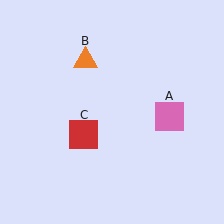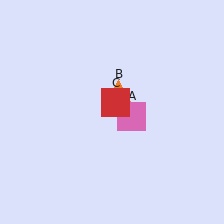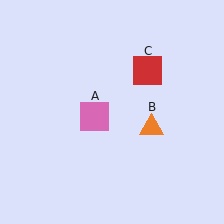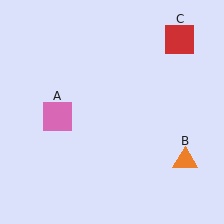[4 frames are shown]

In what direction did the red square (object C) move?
The red square (object C) moved up and to the right.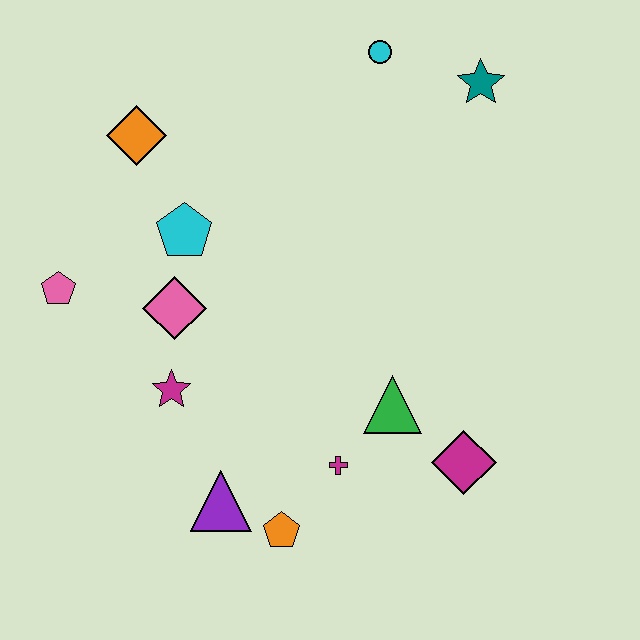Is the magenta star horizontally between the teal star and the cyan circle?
No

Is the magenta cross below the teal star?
Yes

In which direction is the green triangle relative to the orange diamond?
The green triangle is below the orange diamond.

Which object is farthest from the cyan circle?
The orange pentagon is farthest from the cyan circle.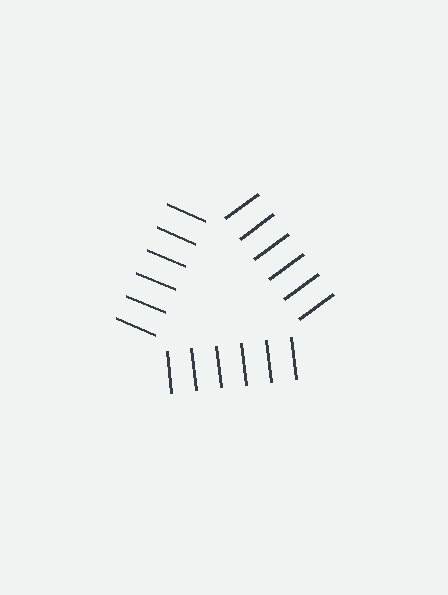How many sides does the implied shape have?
3 sides — the line-ends trace a triangle.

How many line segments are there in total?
18 — 6 along each of the 3 edges.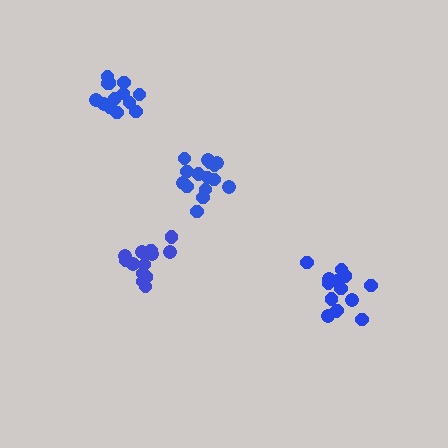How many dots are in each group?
Group 1: 13 dots, Group 2: 14 dots, Group 3: 13 dots, Group 4: 15 dots (55 total).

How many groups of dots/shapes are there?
There are 4 groups.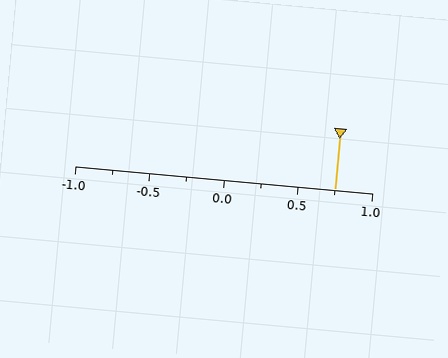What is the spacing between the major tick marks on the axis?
The major ticks are spaced 0.5 apart.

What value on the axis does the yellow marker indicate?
The marker indicates approximately 0.75.